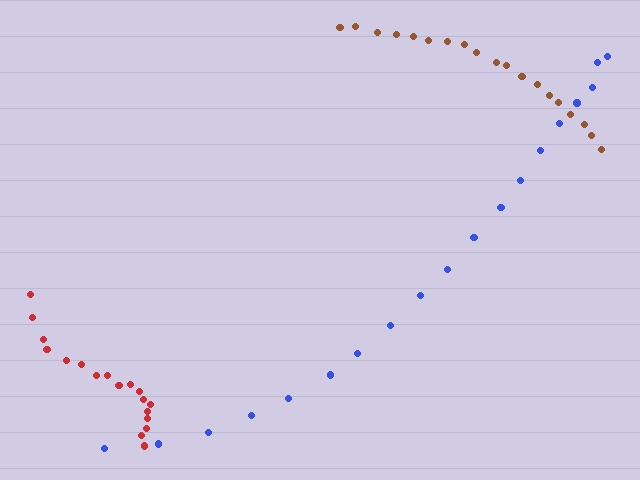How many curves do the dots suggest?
There are 3 distinct paths.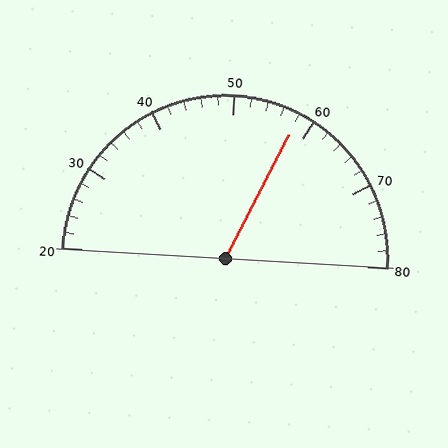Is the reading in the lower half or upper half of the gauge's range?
The reading is in the upper half of the range (20 to 80).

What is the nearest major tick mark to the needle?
The nearest major tick mark is 60.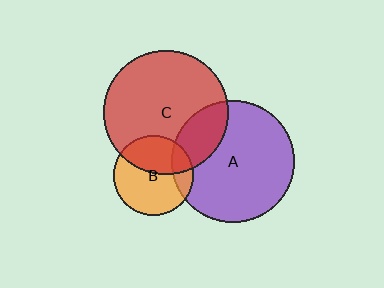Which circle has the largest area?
Circle C (red).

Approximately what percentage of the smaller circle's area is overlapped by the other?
Approximately 15%.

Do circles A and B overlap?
Yes.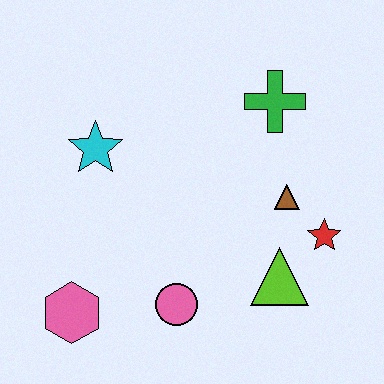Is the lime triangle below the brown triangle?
Yes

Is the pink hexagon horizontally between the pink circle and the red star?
No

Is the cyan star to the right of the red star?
No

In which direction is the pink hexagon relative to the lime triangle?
The pink hexagon is to the left of the lime triangle.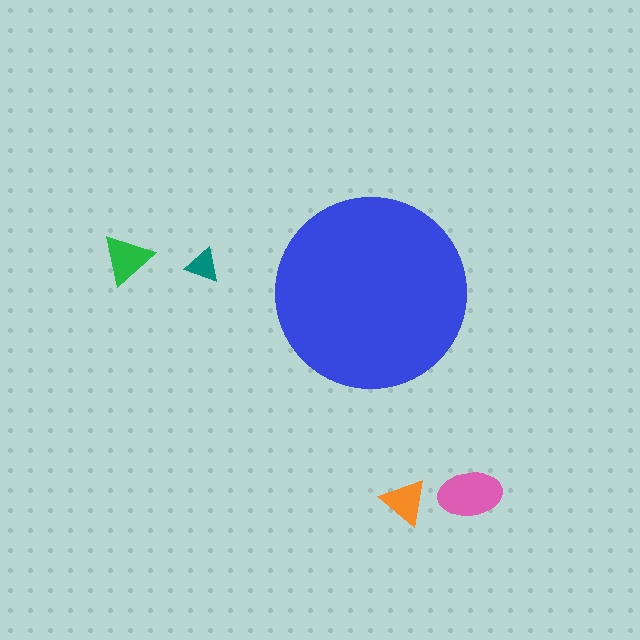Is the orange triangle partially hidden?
No, the orange triangle is fully visible.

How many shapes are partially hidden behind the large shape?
0 shapes are partially hidden.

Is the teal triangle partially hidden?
No, the teal triangle is fully visible.